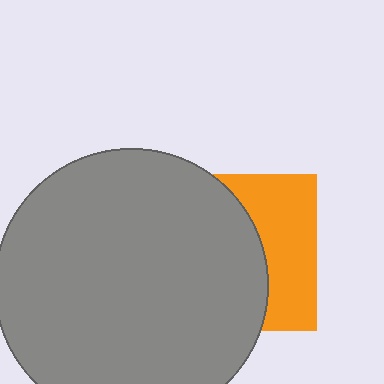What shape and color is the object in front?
The object in front is a gray circle.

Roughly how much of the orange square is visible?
A small part of it is visible (roughly 39%).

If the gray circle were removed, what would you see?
You would see the complete orange square.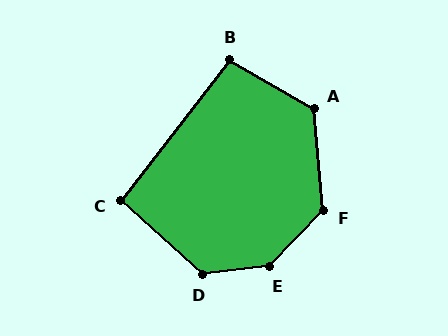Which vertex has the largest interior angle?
E, at approximately 141 degrees.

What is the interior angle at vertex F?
Approximately 131 degrees (obtuse).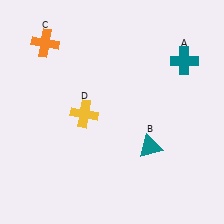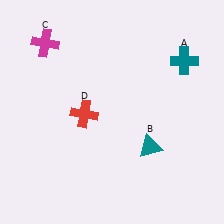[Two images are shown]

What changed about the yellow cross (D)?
In Image 1, D is yellow. In Image 2, it changed to red.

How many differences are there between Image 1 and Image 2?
There are 2 differences between the two images.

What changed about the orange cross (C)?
In Image 1, C is orange. In Image 2, it changed to magenta.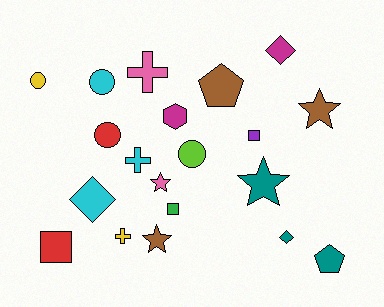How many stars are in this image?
There are 4 stars.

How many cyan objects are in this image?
There are 3 cyan objects.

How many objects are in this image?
There are 20 objects.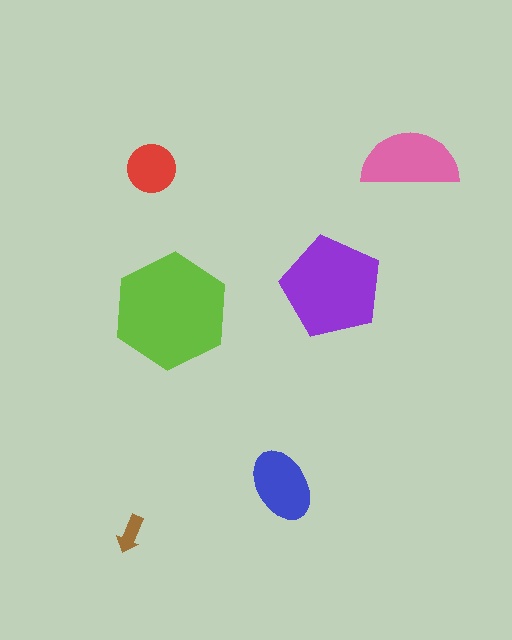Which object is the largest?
The lime hexagon.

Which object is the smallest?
The brown arrow.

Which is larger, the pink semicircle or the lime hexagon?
The lime hexagon.